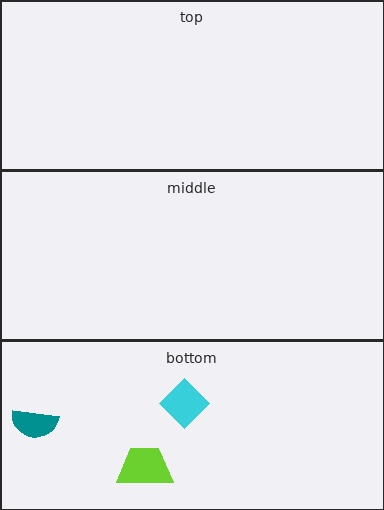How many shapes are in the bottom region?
3.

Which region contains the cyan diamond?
The bottom region.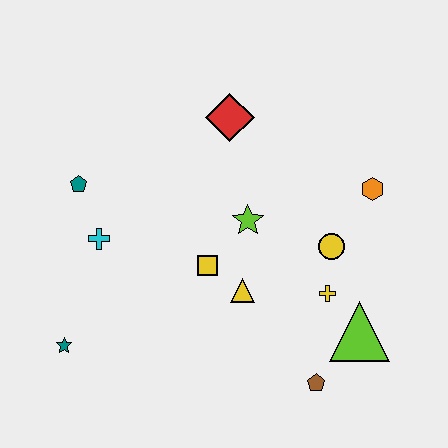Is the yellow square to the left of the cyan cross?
No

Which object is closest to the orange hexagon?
The yellow circle is closest to the orange hexagon.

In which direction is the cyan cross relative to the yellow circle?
The cyan cross is to the left of the yellow circle.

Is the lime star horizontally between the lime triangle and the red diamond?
Yes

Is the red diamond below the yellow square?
No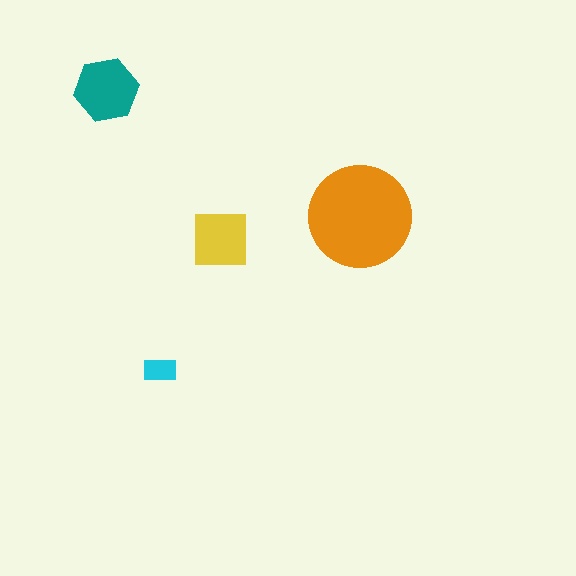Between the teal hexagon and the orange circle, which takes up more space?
The orange circle.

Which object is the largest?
The orange circle.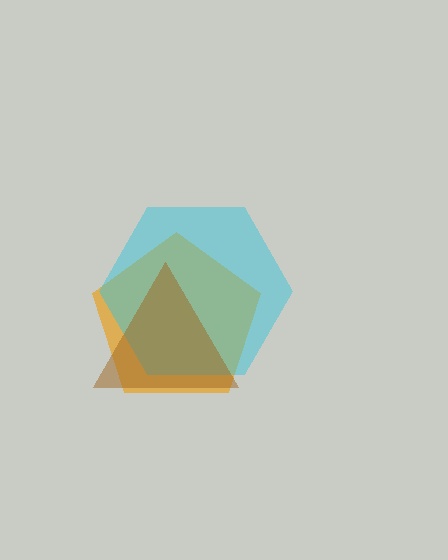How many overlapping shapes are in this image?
There are 3 overlapping shapes in the image.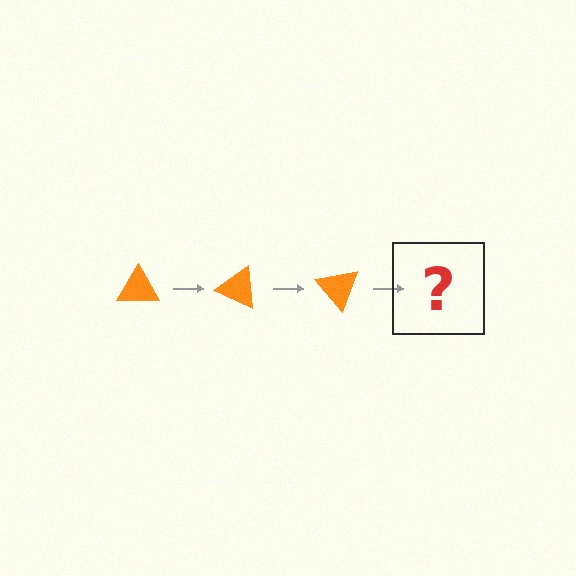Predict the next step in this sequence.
The next step is an orange triangle rotated 75 degrees.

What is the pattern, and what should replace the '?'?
The pattern is that the triangle rotates 25 degrees each step. The '?' should be an orange triangle rotated 75 degrees.